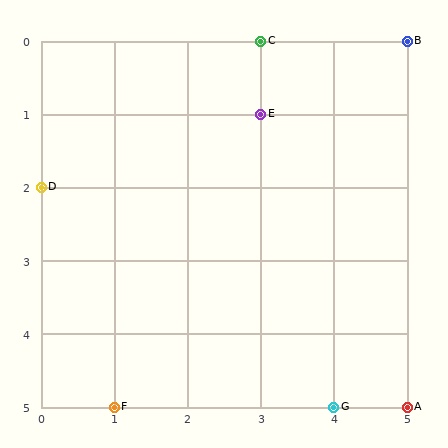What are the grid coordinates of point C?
Point C is at grid coordinates (3, 0).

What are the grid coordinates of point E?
Point E is at grid coordinates (3, 1).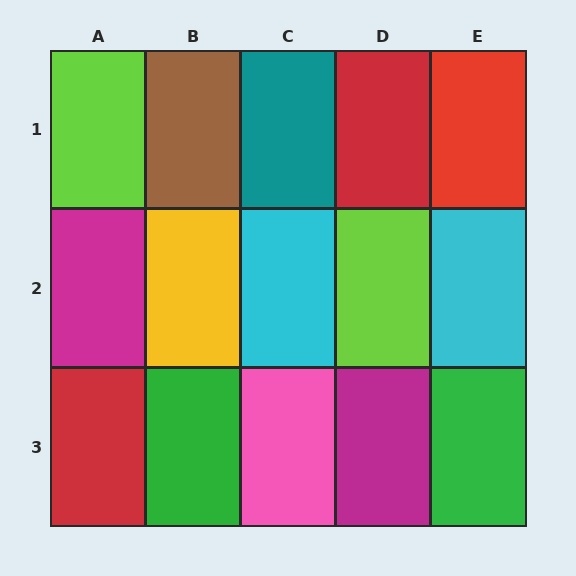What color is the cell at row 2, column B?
Yellow.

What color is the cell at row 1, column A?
Lime.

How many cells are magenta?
2 cells are magenta.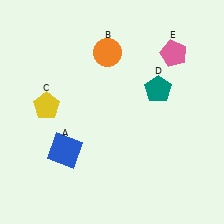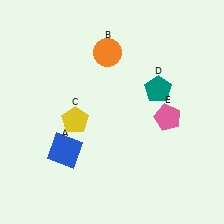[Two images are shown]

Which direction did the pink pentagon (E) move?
The pink pentagon (E) moved down.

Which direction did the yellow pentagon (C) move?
The yellow pentagon (C) moved right.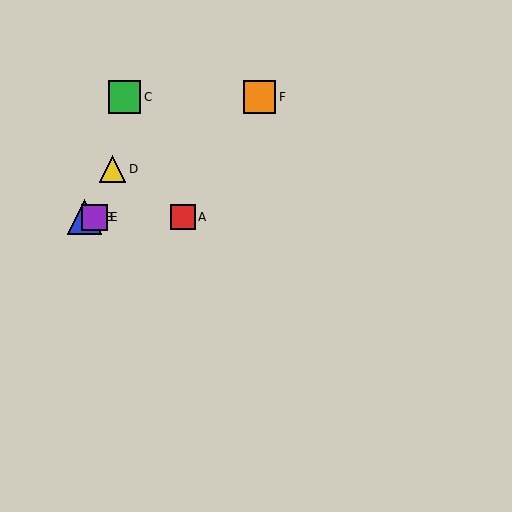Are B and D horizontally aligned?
No, B is at y≈217 and D is at y≈169.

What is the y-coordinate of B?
Object B is at y≈217.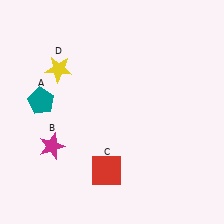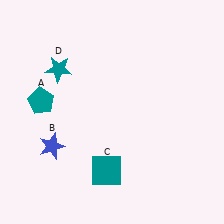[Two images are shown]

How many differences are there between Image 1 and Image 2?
There are 3 differences between the two images.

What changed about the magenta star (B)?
In Image 1, B is magenta. In Image 2, it changed to blue.